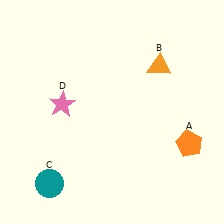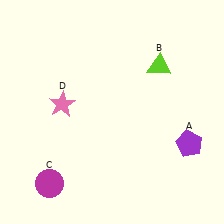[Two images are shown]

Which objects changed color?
A changed from orange to purple. B changed from orange to lime. C changed from teal to magenta.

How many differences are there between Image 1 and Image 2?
There are 3 differences between the two images.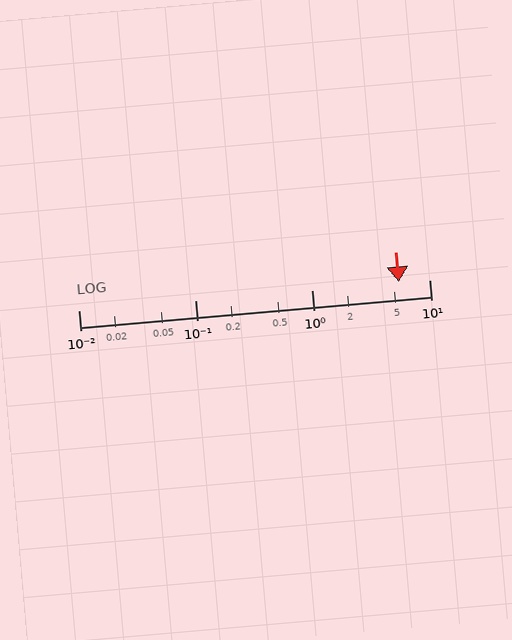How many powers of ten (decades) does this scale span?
The scale spans 3 decades, from 0.01 to 10.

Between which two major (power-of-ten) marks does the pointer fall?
The pointer is between 1 and 10.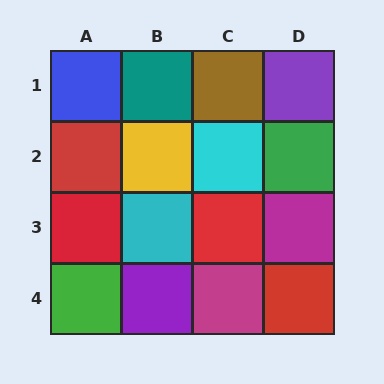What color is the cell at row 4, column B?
Purple.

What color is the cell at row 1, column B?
Teal.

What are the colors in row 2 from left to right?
Red, yellow, cyan, green.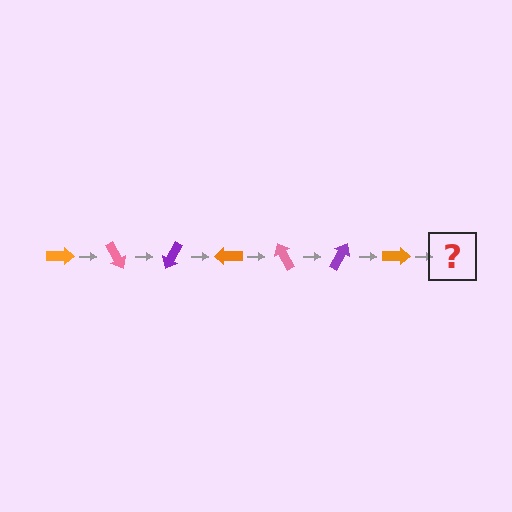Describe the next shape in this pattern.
It should be a pink arrow, rotated 420 degrees from the start.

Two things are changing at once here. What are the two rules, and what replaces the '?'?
The two rules are that it rotates 60 degrees each step and the color cycles through orange, pink, and purple. The '?' should be a pink arrow, rotated 420 degrees from the start.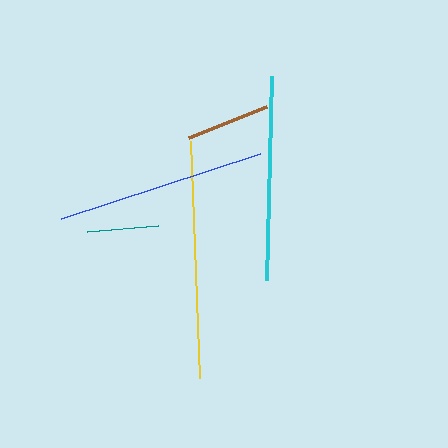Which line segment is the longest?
The yellow line is the longest at approximately 237 pixels.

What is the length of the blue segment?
The blue segment is approximately 210 pixels long.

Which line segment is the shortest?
The teal line is the shortest at approximately 71 pixels.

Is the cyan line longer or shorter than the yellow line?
The yellow line is longer than the cyan line.